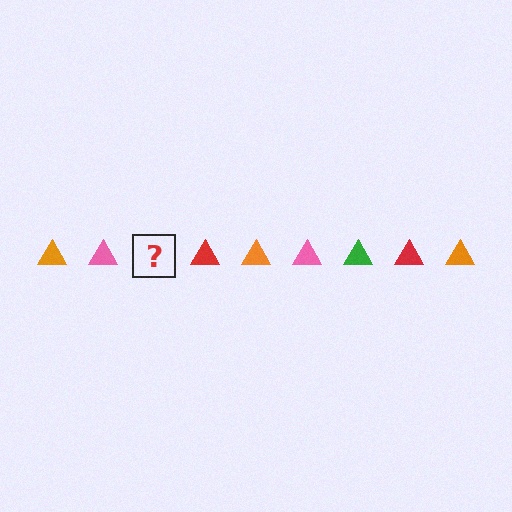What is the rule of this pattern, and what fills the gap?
The rule is that the pattern cycles through orange, pink, green, red triangles. The gap should be filled with a green triangle.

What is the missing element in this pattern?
The missing element is a green triangle.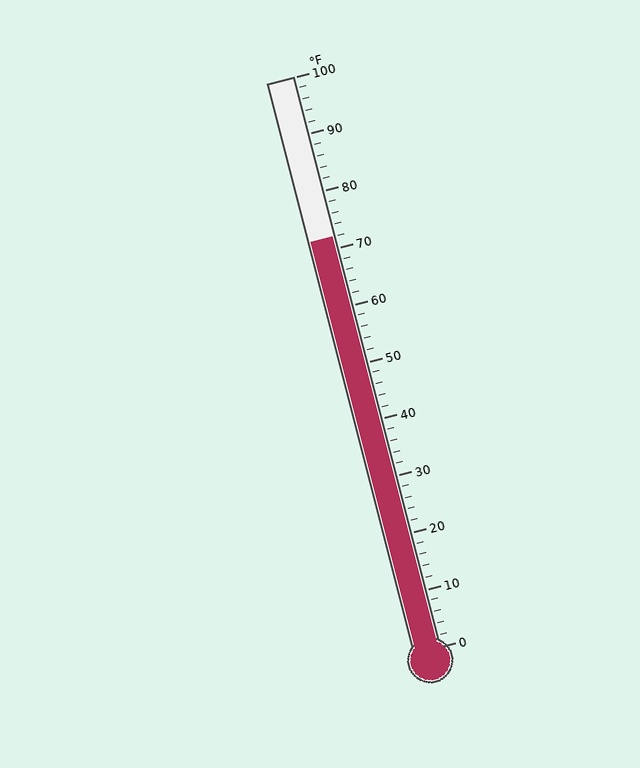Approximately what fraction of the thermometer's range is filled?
The thermometer is filled to approximately 70% of its range.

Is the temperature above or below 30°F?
The temperature is above 30°F.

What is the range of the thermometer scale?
The thermometer scale ranges from 0°F to 100°F.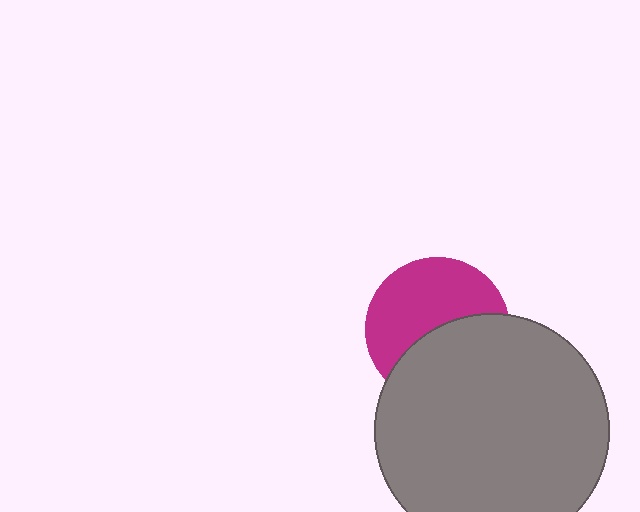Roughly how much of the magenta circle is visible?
About half of it is visible (roughly 54%).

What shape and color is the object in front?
The object in front is a gray circle.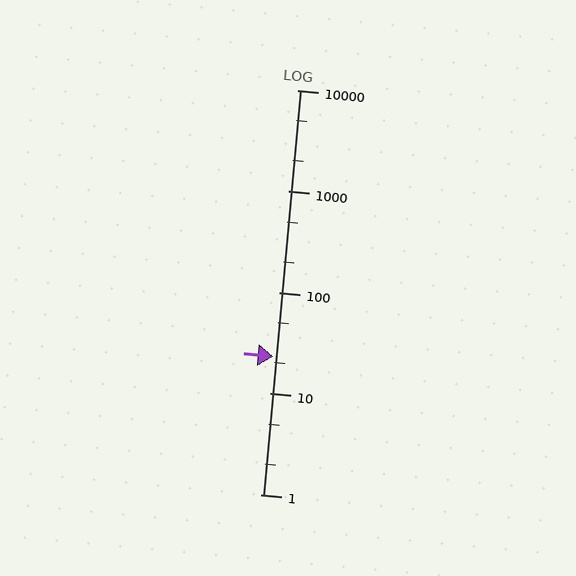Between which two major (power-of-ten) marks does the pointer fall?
The pointer is between 10 and 100.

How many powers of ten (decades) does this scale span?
The scale spans 4 decades, from 1 to 10000.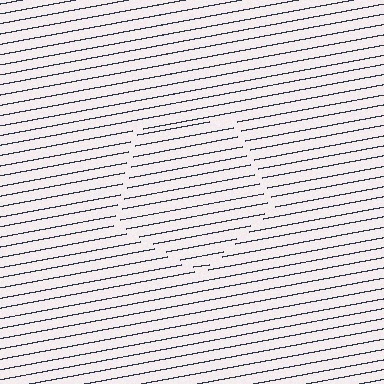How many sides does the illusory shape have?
5 sides — the line-ends trace a pentagon.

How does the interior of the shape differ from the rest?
The interior of the shape contains the same grating, shifted by half a period — the contour is defined by the phase discontinuity where line-ends from the inner and outer gratings abut.